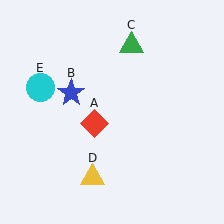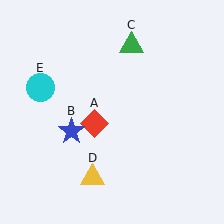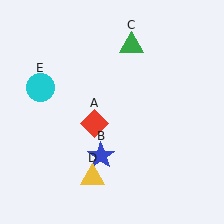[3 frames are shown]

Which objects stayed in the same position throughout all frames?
Red diamond (object A) and green triangle (object C) and yellow triangle (object D) and cyan circle (object E) remained stationary.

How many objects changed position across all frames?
1 object changed position: blue star (object B).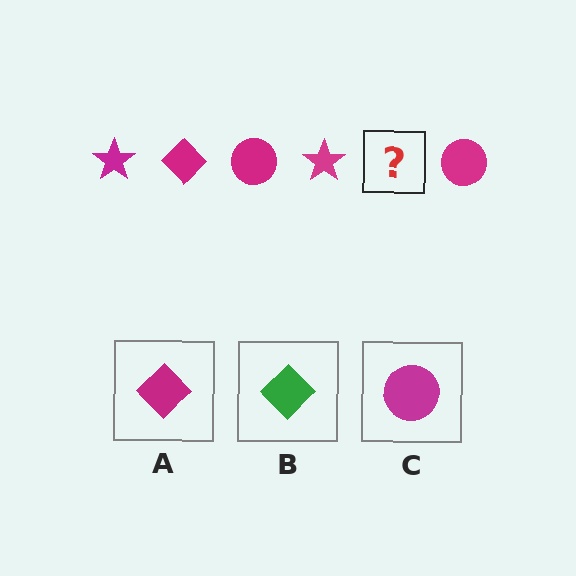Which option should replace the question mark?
Option A.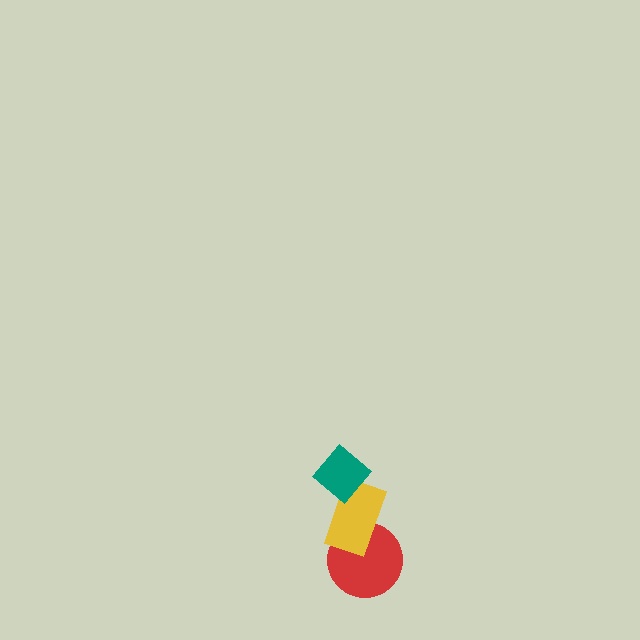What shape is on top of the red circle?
The yellow rectangle is on top of the red circle.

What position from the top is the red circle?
The red circle is 3rd from the top.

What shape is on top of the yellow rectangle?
The teal diamond is on top of the yellow rectangle.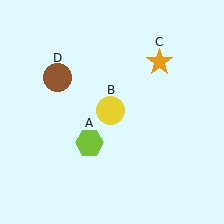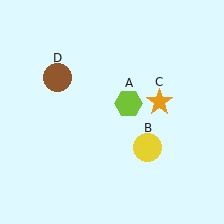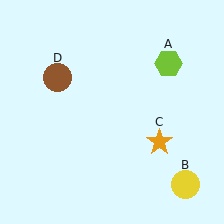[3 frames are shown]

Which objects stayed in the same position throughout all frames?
Brown circle (object D) remained stationary.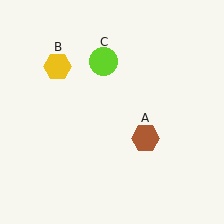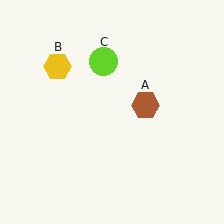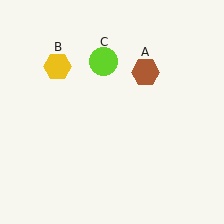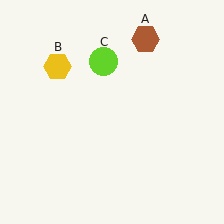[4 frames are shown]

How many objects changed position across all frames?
1 object changed position: brown hexagon (object A).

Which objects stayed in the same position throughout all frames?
Yellow hexagon (object B) and lime circle (object C) remained stationary.